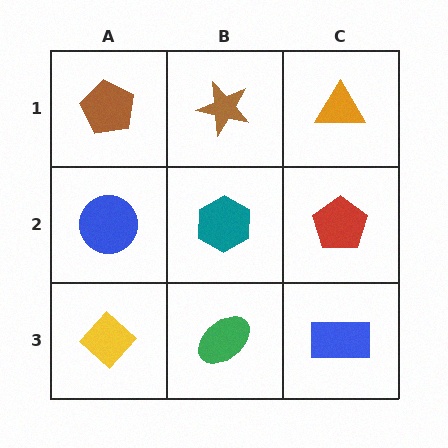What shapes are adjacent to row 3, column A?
A blue circle (row 2, column A), a green ellipse (row 3, column B).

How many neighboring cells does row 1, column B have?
3.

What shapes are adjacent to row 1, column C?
A red pentagon (row 2, column C), a brown star (row 1, column B).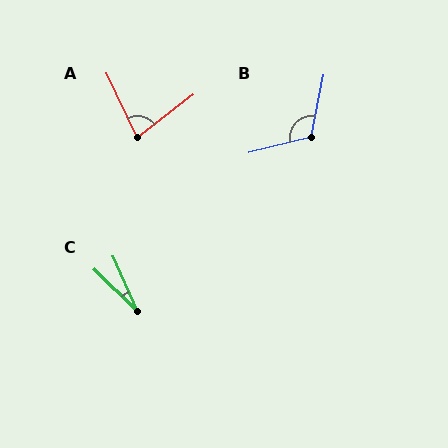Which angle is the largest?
B, at approximately 115 degrees.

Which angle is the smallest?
C, at approximately 22 degrees.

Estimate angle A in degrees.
Approximately 78 degrees.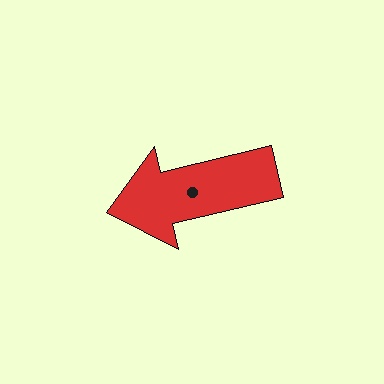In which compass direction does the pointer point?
West.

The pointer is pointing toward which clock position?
Roughly 9 o'clock.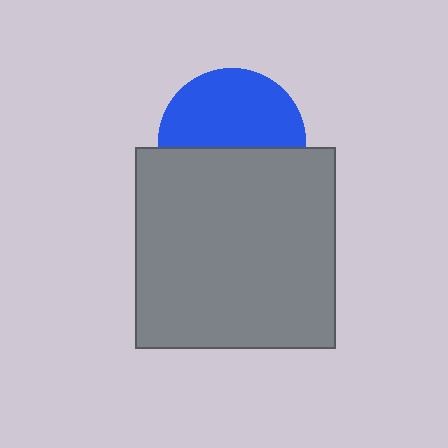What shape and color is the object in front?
The object in front is a gray square.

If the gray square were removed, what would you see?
You would see the complete blue circle.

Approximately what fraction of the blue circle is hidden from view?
Roughly 45% of the blue circle is hidden behind the gray square.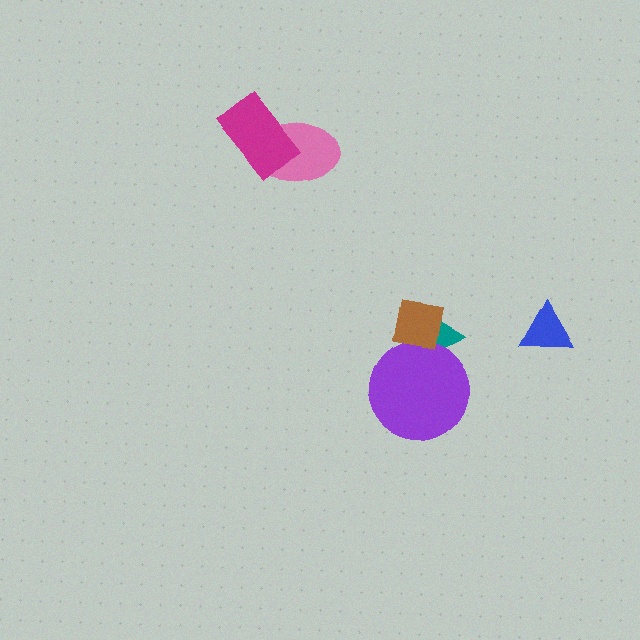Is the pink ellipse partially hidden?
Yes, it is partially covered by another shape.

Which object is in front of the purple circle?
The brown square is in front of the purple circle.